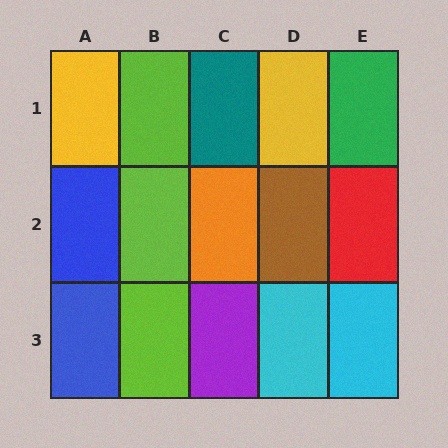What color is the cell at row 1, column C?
Teal.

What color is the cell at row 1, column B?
Lime.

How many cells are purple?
1 cell is purple.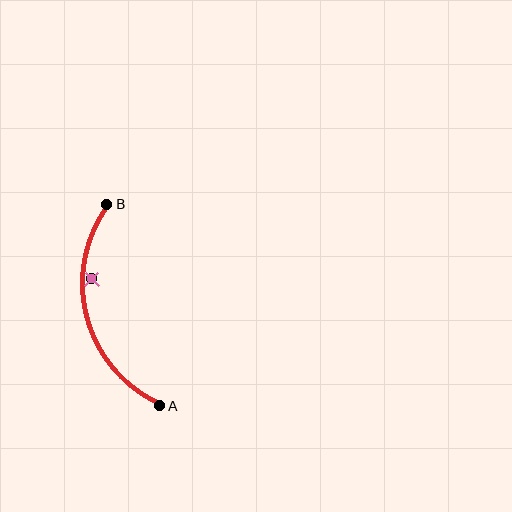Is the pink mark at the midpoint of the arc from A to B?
No — the pink mark does not lie on the arc at all. It sits slightly inside the curve.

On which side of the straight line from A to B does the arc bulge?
The arc bulges to the left of the straight line connecting A and B.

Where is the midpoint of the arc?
The arc midpoint is the point on the curve farthest from the straight line joining A and B. It sits to the left of that line.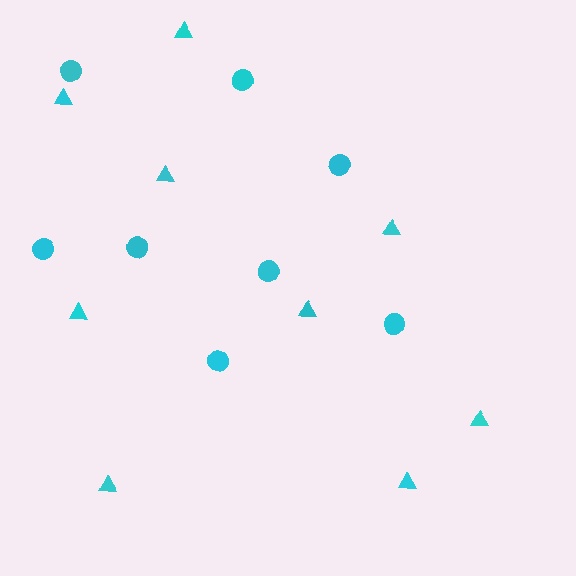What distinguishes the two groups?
There are 2 groups: one group of circles (8) and one group of triangles (9).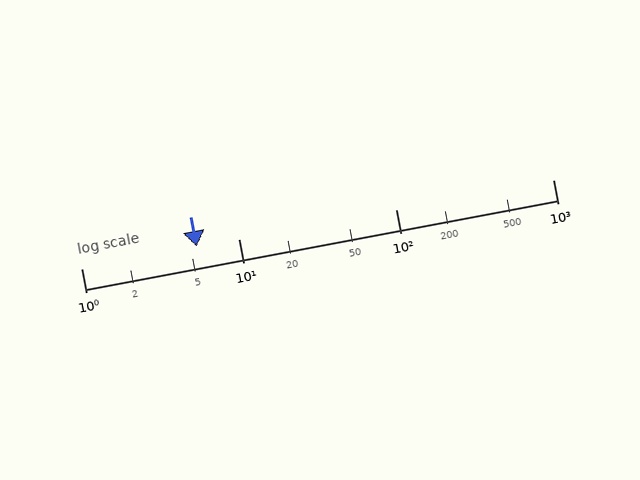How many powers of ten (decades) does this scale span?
The scale spans 3 decades, from 1 to 1000.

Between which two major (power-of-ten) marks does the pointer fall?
The pointer is between 1 and 10.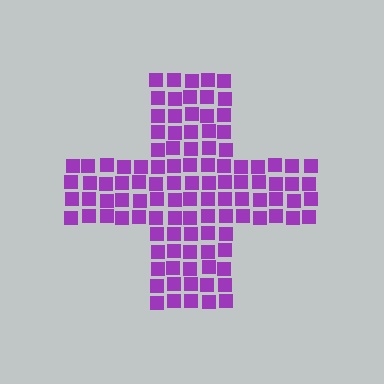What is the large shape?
The large shape is a cross.